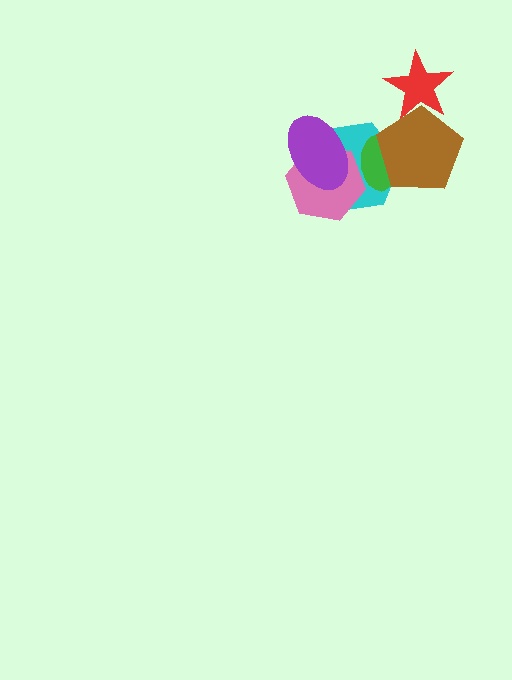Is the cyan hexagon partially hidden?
Yes, it is partially covered by another shape.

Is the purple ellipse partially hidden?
No, no other shape covers it.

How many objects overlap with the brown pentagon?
3 objects overlap with the brown pentagon.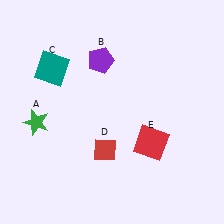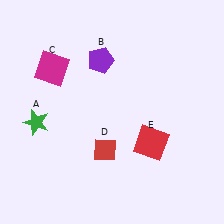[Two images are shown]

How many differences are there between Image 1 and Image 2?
There is 1 difference between the two images.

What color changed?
The square (C) changed from teal in Image 1 to magenta in Image 2.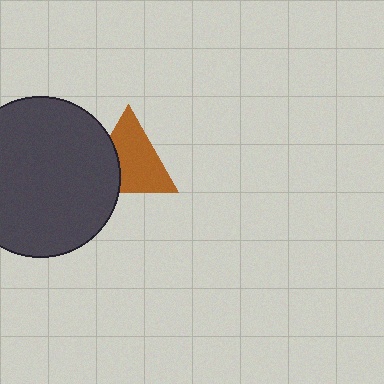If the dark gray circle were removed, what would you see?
You would see the complete brown triangle.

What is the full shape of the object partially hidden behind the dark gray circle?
The partially hidden object is a brown triangle.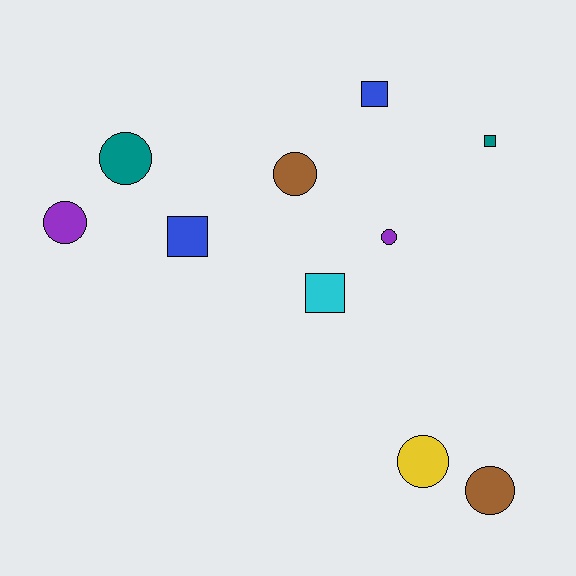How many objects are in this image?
There are 10 objects.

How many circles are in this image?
There are 6 circles.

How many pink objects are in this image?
There are no pink objects.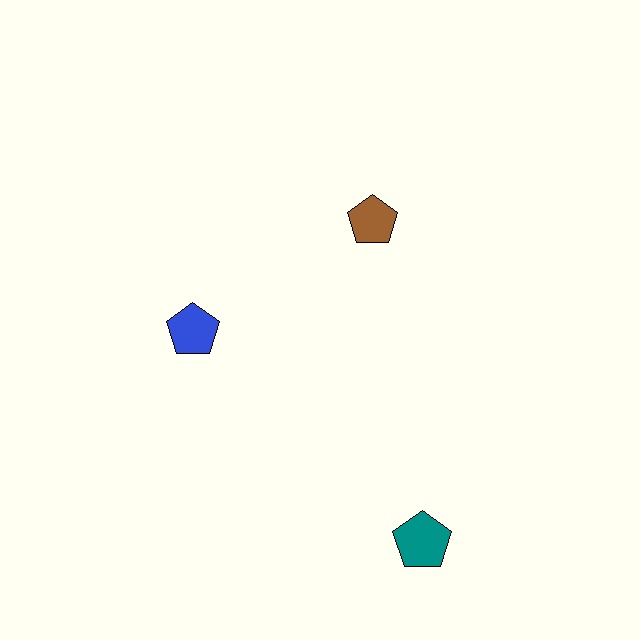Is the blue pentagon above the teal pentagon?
Yes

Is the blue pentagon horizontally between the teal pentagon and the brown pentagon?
No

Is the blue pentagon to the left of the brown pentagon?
Yes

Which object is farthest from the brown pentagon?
The teal pentagon is farthest from the brown pentagon.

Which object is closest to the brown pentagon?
The blue pentagon is closest to the brown pentagon.